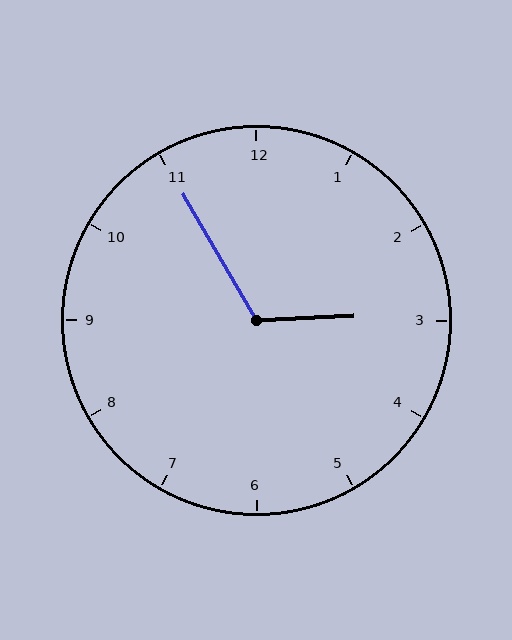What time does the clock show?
2:55.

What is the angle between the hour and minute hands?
Approximately 118 degrees.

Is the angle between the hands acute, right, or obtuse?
It is obtuse.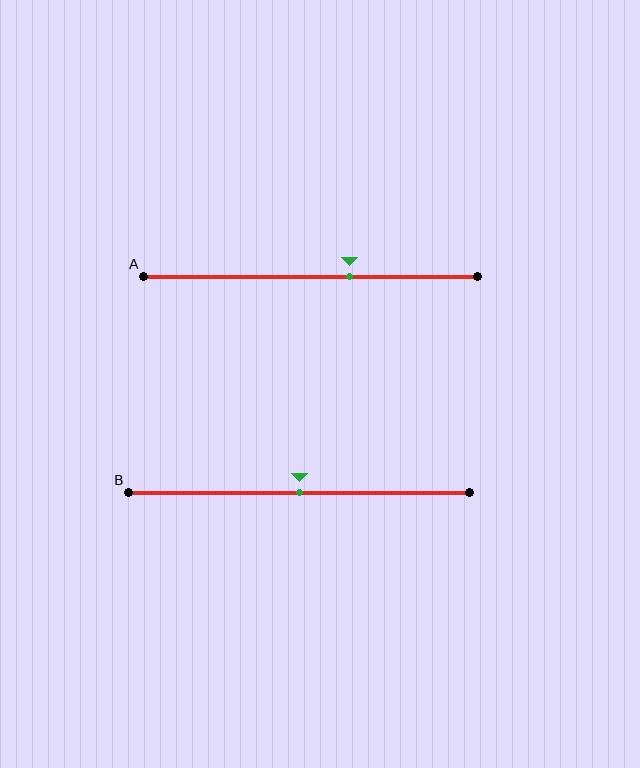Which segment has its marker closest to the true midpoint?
Segment B has its marker closest to the true midpoint.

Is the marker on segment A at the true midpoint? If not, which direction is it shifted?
No, the marker on segment A is shifted to the right by about 12% of the segment length.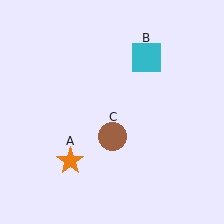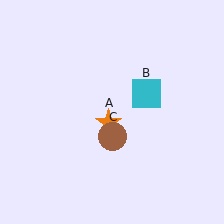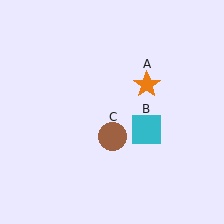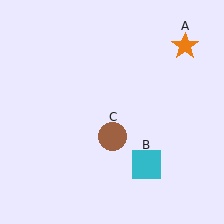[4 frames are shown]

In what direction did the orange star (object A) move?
The orange star (object A) moved up and to the right.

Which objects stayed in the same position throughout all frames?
Brown circle (object C) remained stationary.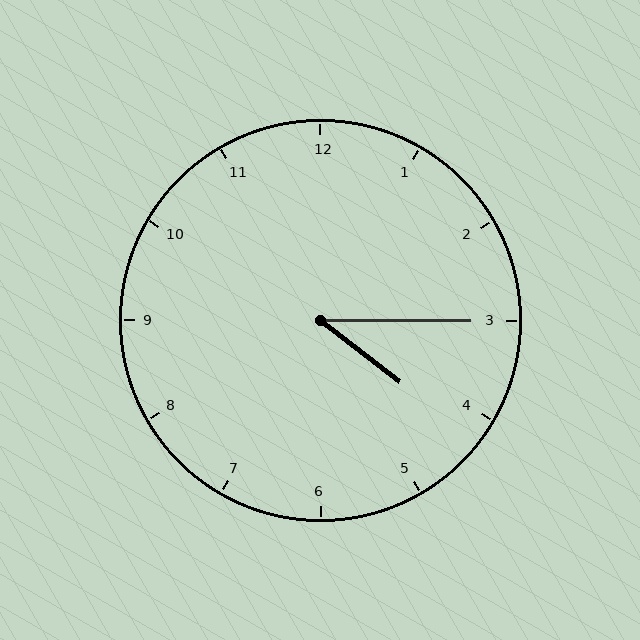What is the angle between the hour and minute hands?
Approximately 38 degrees.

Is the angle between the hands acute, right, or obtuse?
It is acute.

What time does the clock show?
4:15.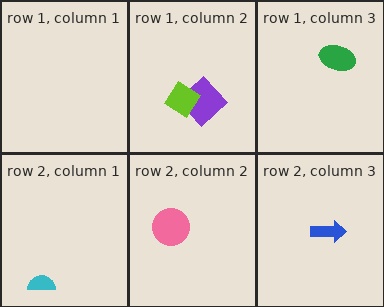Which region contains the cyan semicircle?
The row 2, column 1 region.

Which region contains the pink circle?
The row 2, column 2 region.